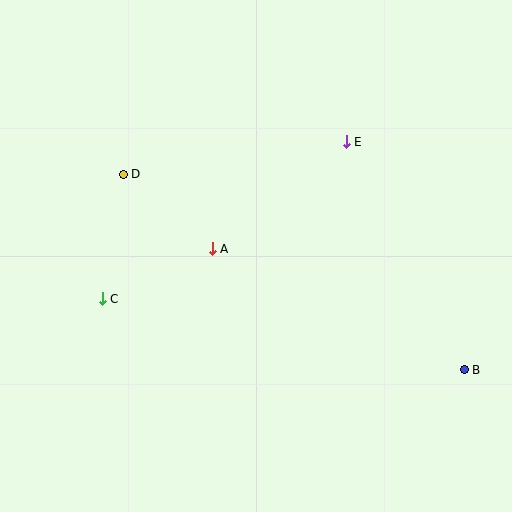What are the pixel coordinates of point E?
Point E is at (346, 142).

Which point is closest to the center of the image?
Point A at (212, 249) is closest to the center.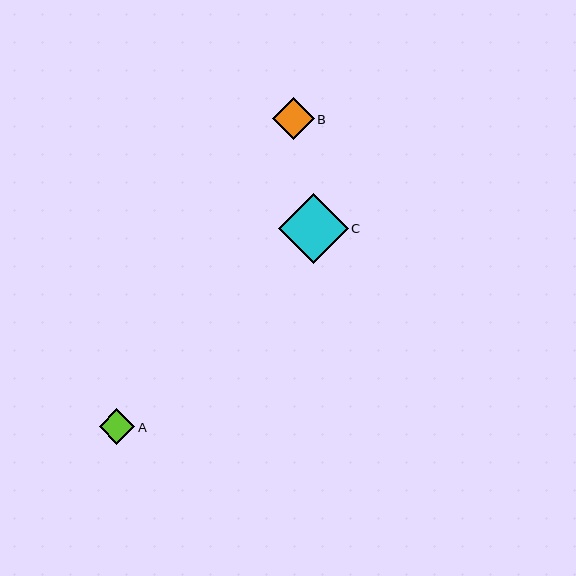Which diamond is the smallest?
Diamond A is the smallest with a size of approximately 35 pixels.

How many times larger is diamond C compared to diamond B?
Diamond C is approximately 1.7 times the size of diamond B.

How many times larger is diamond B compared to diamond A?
Diamond B is approximately 1.2 times the size of diamond A.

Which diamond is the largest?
Diamond C is the largest with a size of approximately 70 pixels.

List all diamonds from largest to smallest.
From largest to smallest: C, B, A.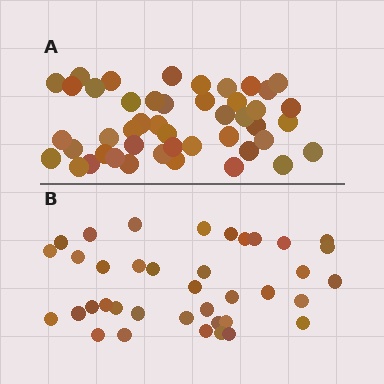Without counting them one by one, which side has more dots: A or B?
Region A (the top region) has more dots.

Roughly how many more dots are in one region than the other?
Region A has roughly 8 or so more dots than region B.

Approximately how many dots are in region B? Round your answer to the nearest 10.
About 40 dots. (The exact count is 38, which rounds to 40.)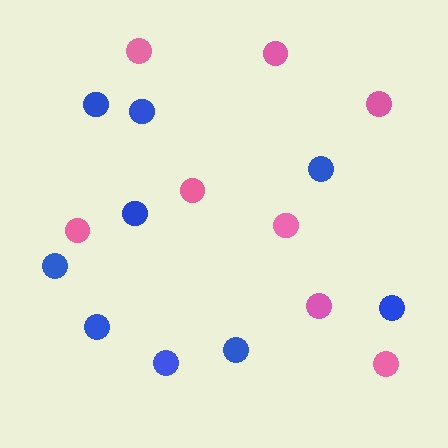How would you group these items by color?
There are 2 groups: one group of blue circles (9) and one group of pink circles (8).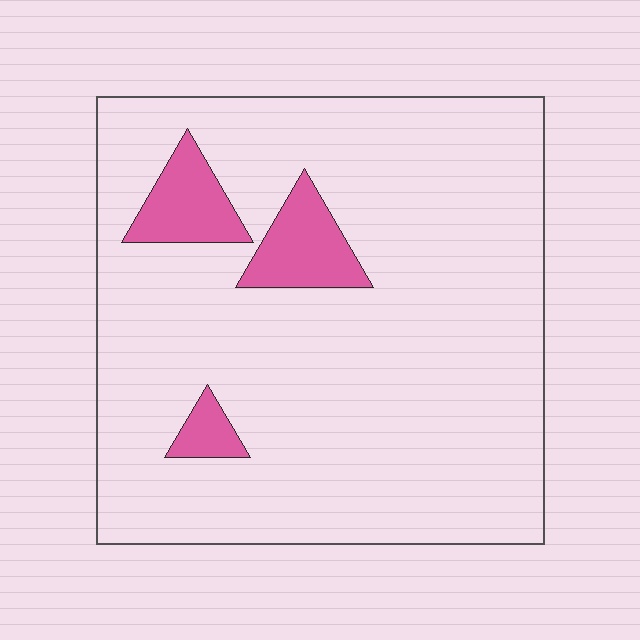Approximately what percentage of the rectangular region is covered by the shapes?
Approximately 10%.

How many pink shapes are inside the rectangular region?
3.